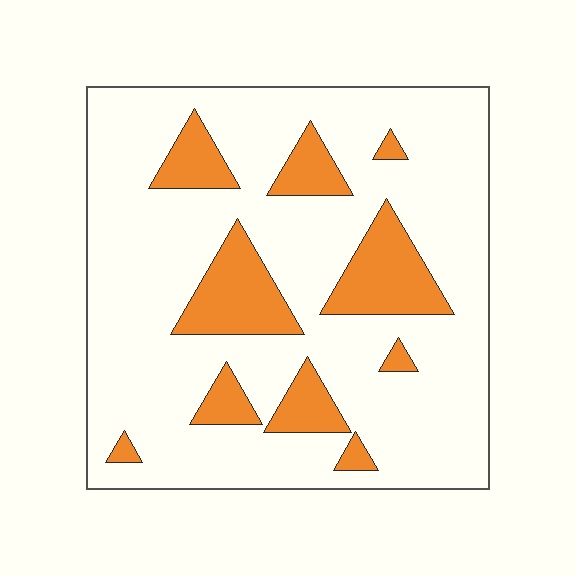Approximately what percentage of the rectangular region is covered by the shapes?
Approximately 20%.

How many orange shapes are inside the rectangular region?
10.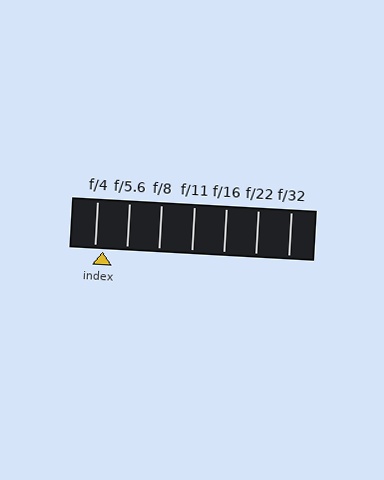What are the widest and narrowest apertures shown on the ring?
The widest aperture shown is f/4 and the narrowest is f/32.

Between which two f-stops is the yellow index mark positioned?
The index mark is between f/4 and f/5.6.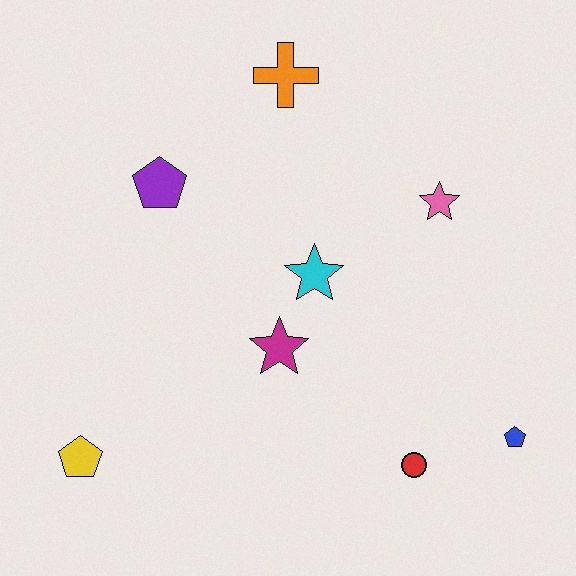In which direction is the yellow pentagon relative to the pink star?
The yellow pentagon is to the left of the pink star.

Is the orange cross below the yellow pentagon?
No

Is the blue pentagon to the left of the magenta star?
No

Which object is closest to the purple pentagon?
The orange cross is closest to the purple pentagon.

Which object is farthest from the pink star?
The yellow pentagon is farthest from the pink star.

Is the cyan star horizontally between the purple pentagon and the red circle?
Yes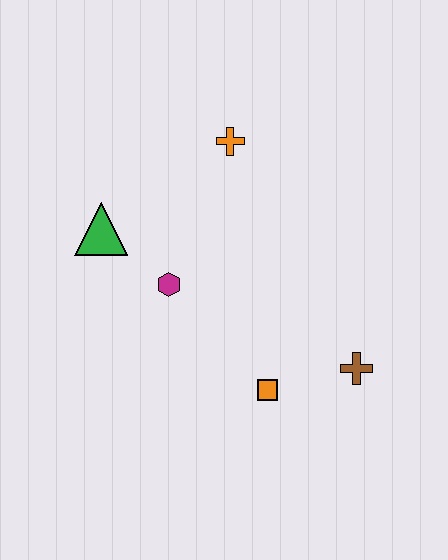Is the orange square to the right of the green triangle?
Yes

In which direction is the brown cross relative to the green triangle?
The brown cross is to the right of the green triangle.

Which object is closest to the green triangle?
The magenta hexagon is closest to the green triangle.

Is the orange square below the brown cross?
Yes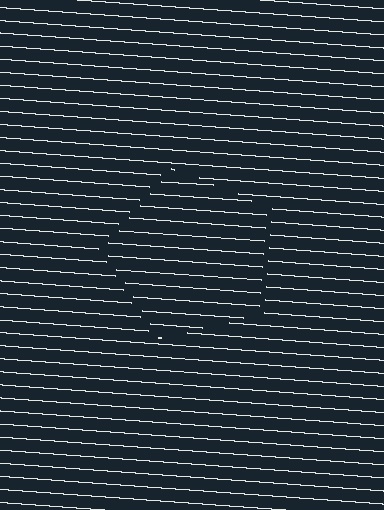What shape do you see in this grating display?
An illusory pentagon. The interior of the shape contains the same grating, shifted by half a period — the contour is defined by the phase discontinuity where line-ends from the inner and outer gratings abut.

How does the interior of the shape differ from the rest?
The interior of the shape contains the same grating, shifted by half a period — the contour is defined by the phase discontinuity where line-ends from the inner and outer gratings abut.